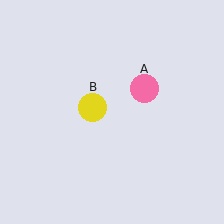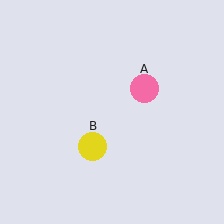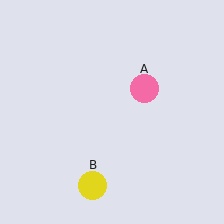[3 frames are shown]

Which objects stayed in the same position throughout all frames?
Pink circle (object A) remained stationary.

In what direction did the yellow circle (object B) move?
The yellow circle (object B) moved down.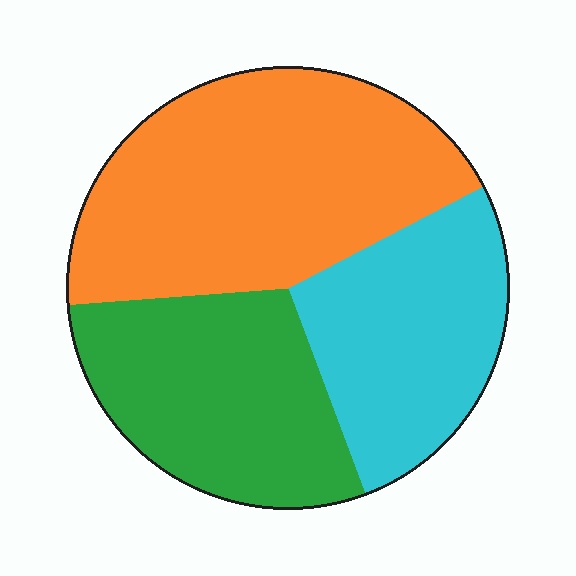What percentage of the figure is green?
Green takes up about one third (1/3) of the figure.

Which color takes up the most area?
Orange, at roughly 45%.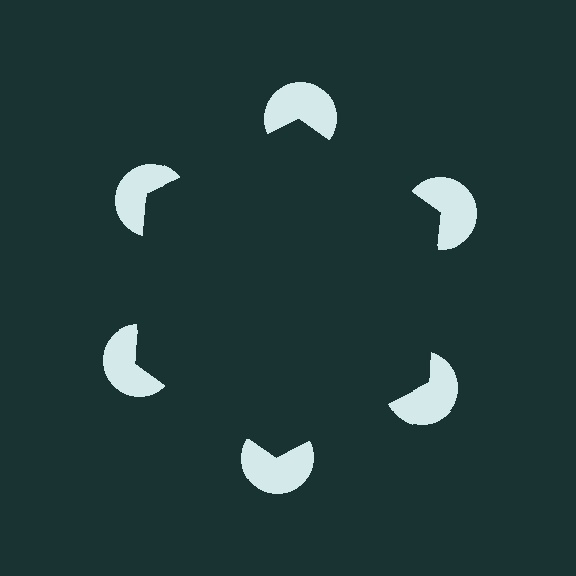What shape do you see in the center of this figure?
An illusory hexagon — its edges are inferred from the aligned wedge cuts in the pac-man discs, not physically drawn.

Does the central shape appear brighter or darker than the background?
It typically appears slightly darker than the background, even though no actual brightness change is drawn.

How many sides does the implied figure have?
6 sides.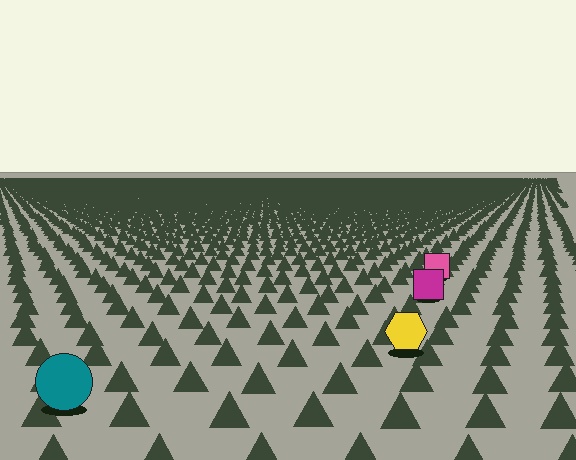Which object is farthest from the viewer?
The pink square is farthest from the viewer. It appears smaller and the ground texture around it is denser.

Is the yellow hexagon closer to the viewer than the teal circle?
No. The teal circle is closer — you can tell from the texture gradient: the ground texture is coarser near it.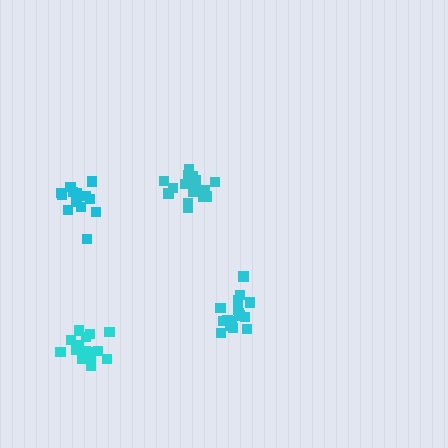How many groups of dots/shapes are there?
There are 4 groups.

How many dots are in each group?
Group 1: 20 dots, Group 2: 18 dots, Group 3: 14 dots, Group 4: 16 dots (68 total).